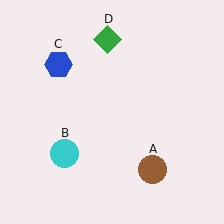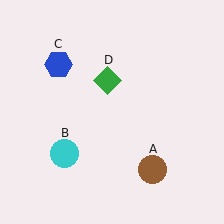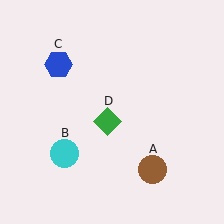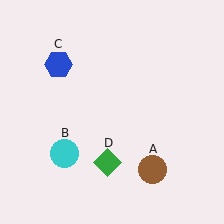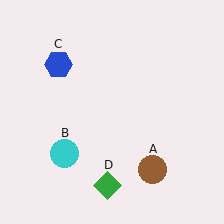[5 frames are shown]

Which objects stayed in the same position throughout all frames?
Brown circle (object A) and cyan circle (object B) and blue hexagon (object C) remained stationary.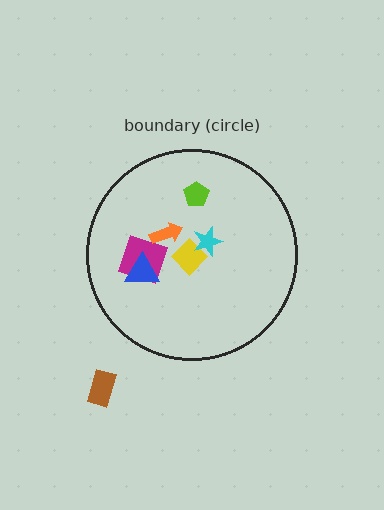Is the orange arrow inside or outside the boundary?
Inside.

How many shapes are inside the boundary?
6 inside, 1 outside.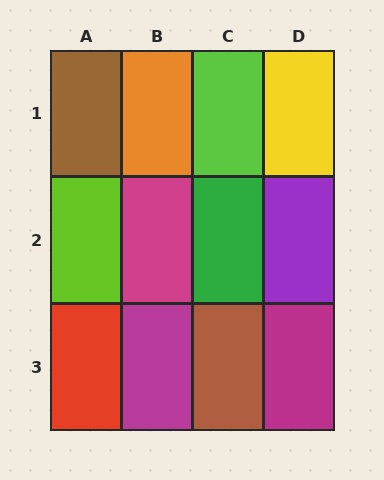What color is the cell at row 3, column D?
Magenta.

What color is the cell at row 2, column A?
Lime.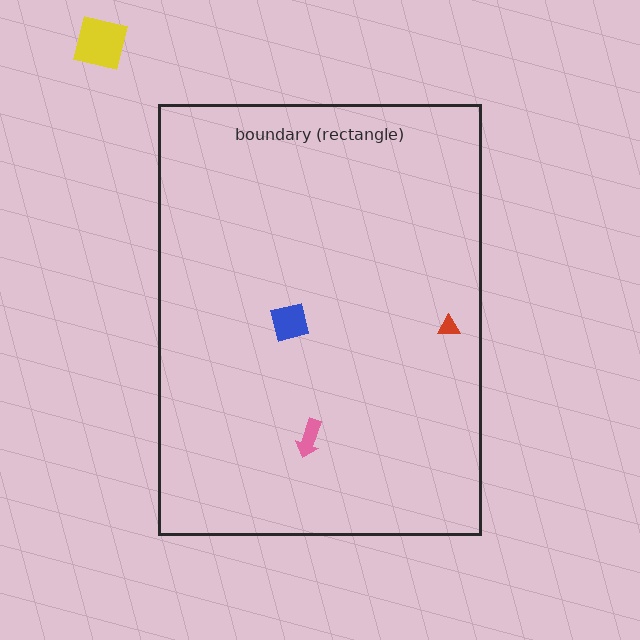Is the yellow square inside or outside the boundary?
Outside.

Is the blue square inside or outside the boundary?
Inside.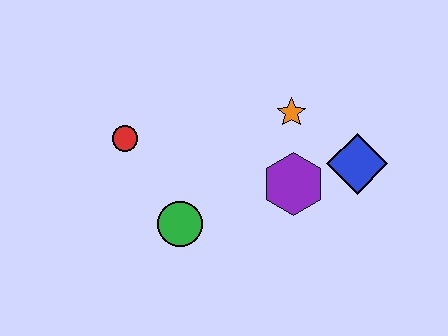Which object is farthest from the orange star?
The red circle is farthest from the orange star.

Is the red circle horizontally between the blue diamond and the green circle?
No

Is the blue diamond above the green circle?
Yes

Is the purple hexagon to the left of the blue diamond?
Yes